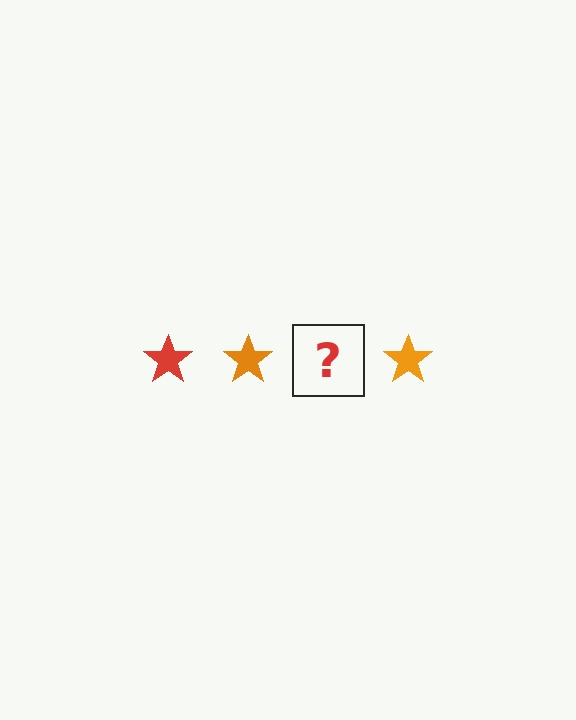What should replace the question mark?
The question mark should be replaced with a red star.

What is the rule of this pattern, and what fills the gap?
The rule is that the pattern cycles through red, orange stars. The gap should be filled with a red star.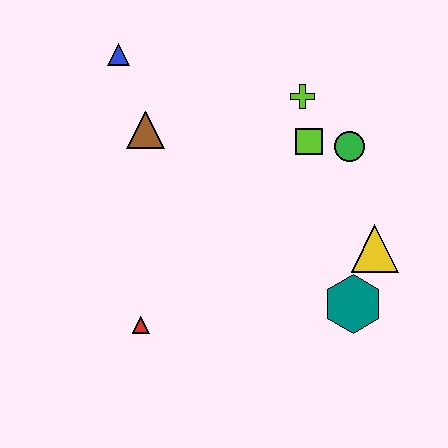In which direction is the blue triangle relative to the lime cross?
The blue triangle is to the left of the lime cross.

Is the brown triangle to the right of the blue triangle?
Yes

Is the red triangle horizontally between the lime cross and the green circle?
No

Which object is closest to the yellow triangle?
The teal hexagon is closest to the yellow triangle.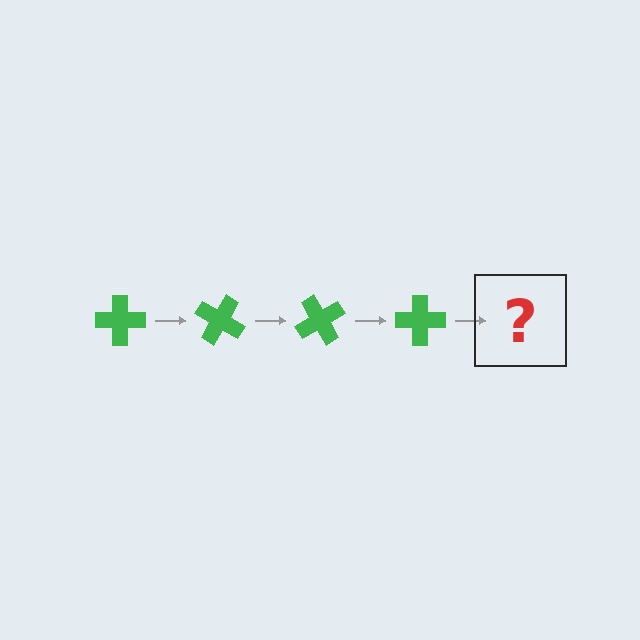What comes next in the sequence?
The next element should be a green cross rotated 120 degrees.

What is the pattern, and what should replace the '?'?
The pattern is that the cross rotates 30 degrees each step. The '?' should be a green cross rotated 120 degrees.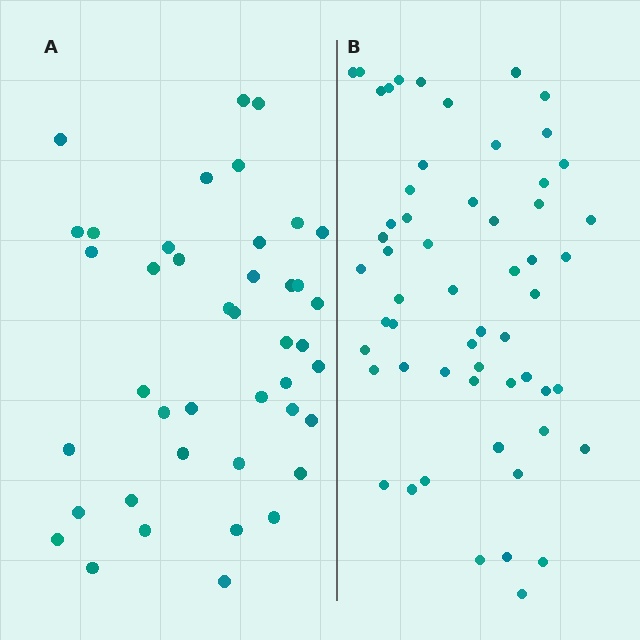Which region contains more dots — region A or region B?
Region B (the right region) has more dots.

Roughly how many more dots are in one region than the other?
Region B has approximately 15 more dots than region A.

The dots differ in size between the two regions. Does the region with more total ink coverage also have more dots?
No. Region A has more total ink coverage because its dots are larger, but region B actually contains more individual dots. Total area can be misleading — the number of items is what matters here.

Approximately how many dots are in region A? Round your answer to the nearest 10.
About 40 dots. (The exact count is 42, which rounds to 40.)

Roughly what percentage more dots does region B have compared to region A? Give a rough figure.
About 35% more.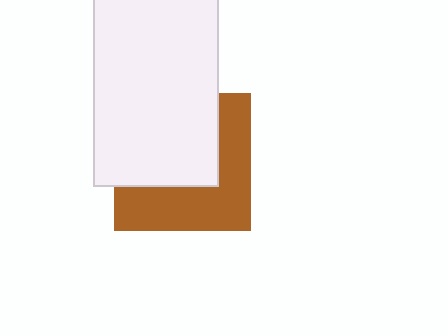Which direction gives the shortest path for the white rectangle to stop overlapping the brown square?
Moving toward the upper-left gives the shortest separation.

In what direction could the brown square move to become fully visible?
The brown square could move toward the lower-right. That would shift it out from behind the white rectangle entirely.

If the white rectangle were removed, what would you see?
You would see the complete brown square.